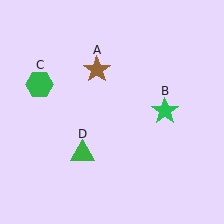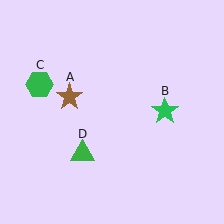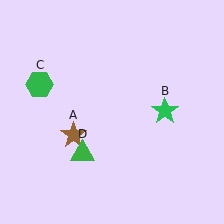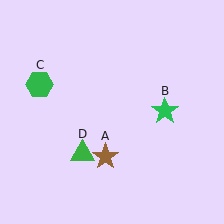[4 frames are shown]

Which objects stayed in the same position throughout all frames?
Green star (object B) and green hexagon (object C) and green triangle (object D) remained stationary.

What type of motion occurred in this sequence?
The brown star (object A) rotated counterclockwise around the center of the scene.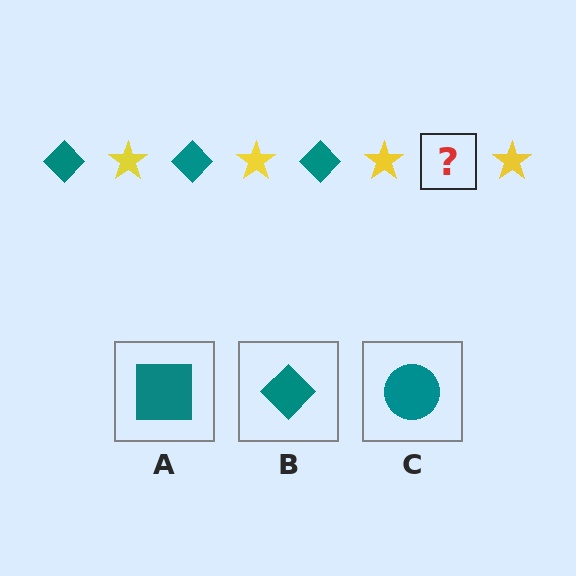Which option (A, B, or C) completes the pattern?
B.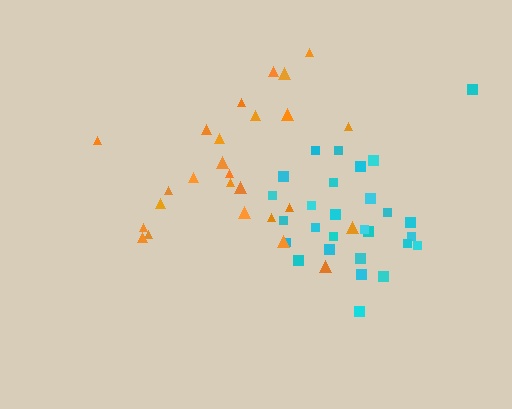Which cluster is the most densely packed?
Cyan.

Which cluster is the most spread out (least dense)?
Orange.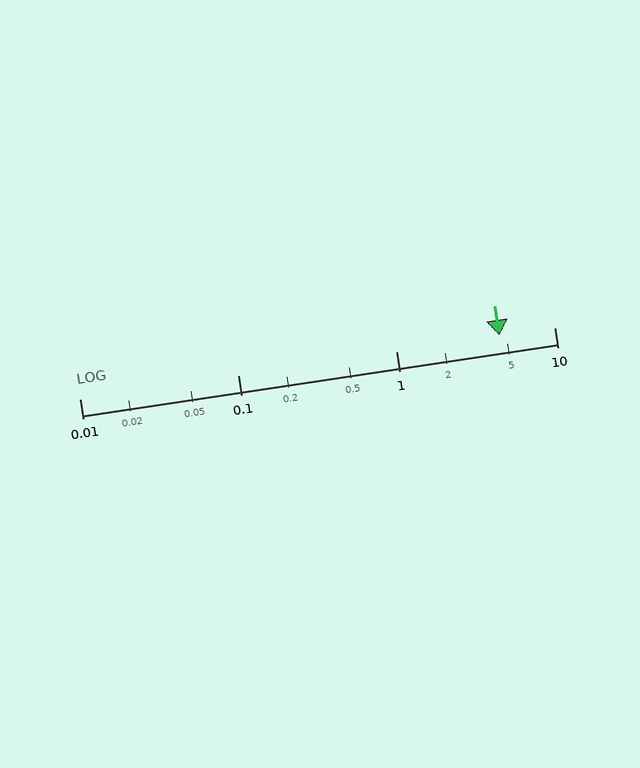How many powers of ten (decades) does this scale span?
The scale spans 3 decades, from 0.01 to 10.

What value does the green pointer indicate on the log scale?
The pointer indicates approximately 4.5.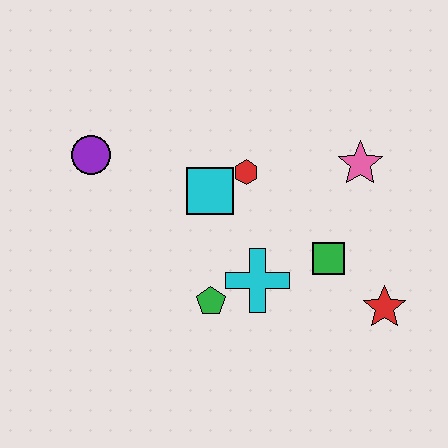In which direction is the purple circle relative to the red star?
The purple circle is to the left of the red star.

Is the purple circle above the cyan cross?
Yes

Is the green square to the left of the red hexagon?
No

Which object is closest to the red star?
The green square is closest to the red star.